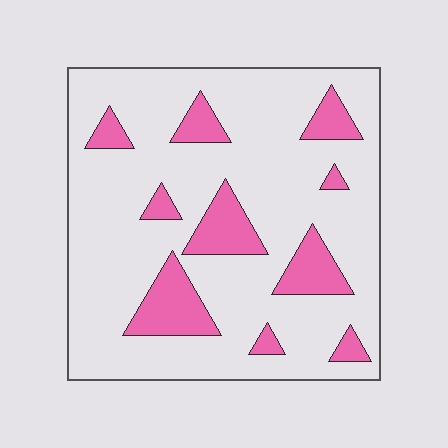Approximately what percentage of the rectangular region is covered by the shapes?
Approximately 20%.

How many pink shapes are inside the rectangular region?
10.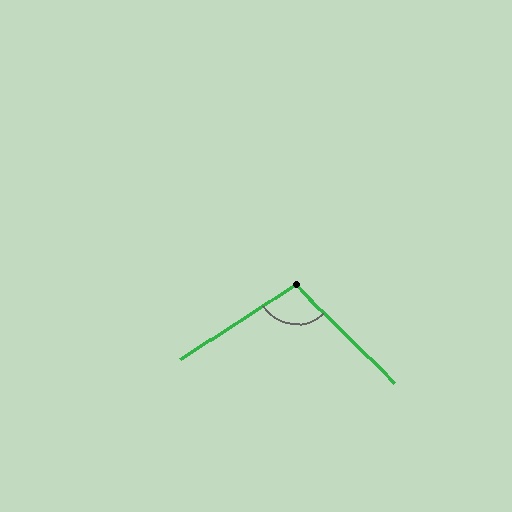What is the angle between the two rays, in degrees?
Approximately 102 degrees.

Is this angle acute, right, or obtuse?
It is obtuse.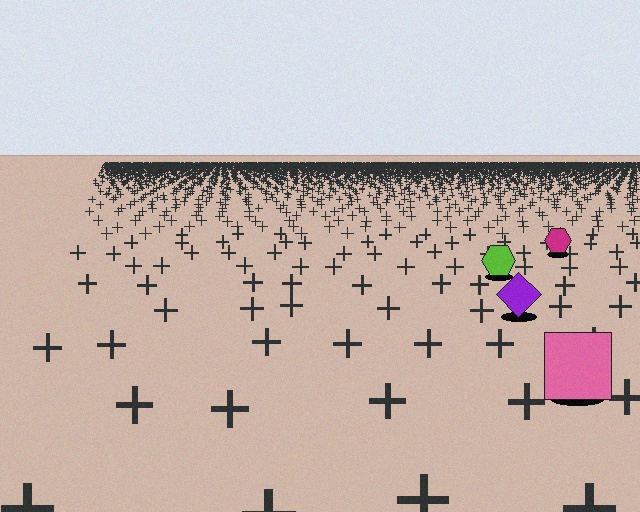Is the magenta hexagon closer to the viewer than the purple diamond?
No. The purple diamond is closer — you can tell from the texture gradient: the ground texture is coarser near it.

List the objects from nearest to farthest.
From nearest to farthest: the pink square, the purple diamond, the lime hexagon, the magenta hexagon.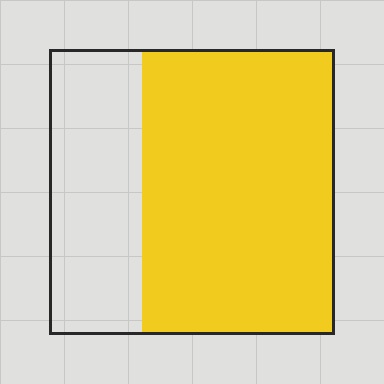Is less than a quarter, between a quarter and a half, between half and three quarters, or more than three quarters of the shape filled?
Between half and three quarters.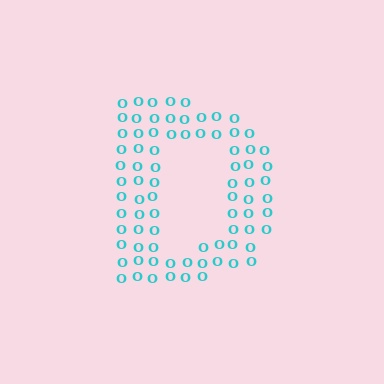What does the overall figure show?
The overall figure shows the letter D.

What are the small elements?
The small elements are letter O's.